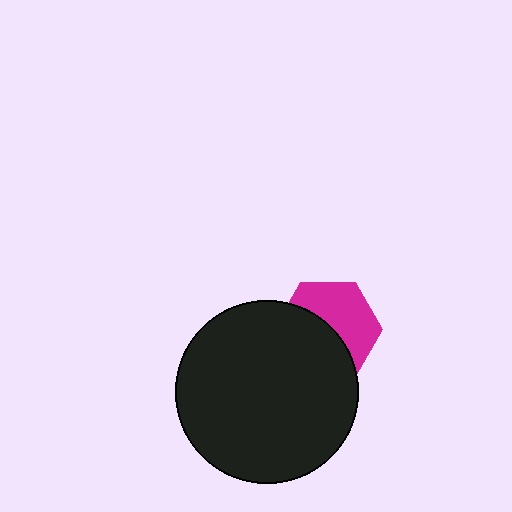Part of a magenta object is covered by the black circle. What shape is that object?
It is a hexagon.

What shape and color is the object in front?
The object in front is a black circle.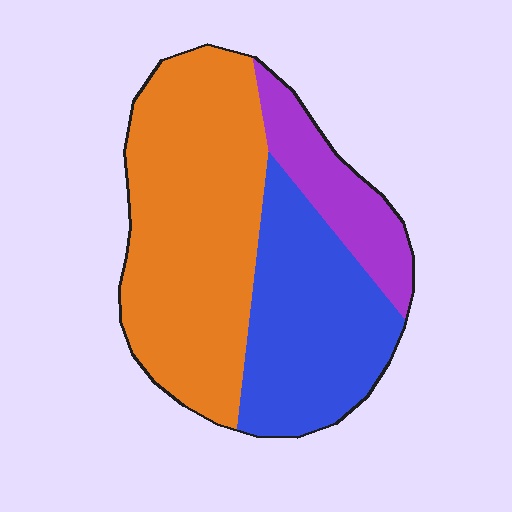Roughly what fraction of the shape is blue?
Blue covers 33% of the shape.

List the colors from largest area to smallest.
From largest to smallest: orange, blue, purple.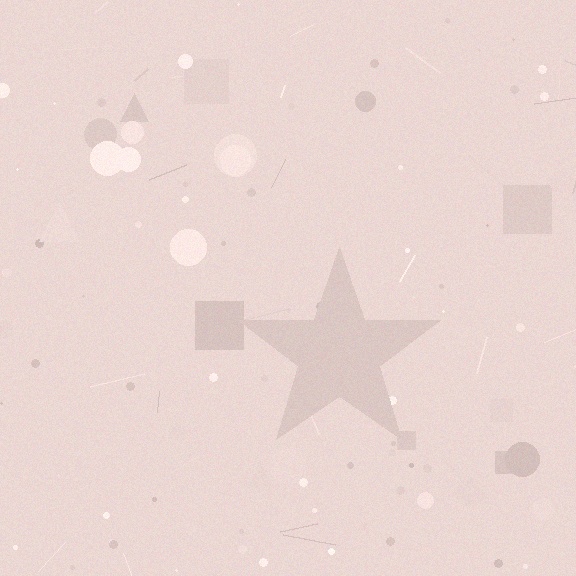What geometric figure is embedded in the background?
A star is embedded in the background.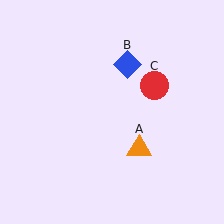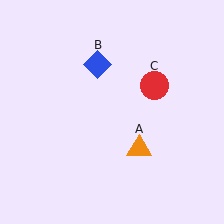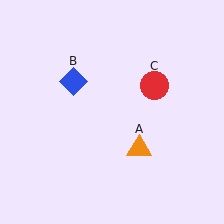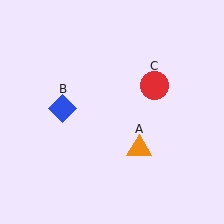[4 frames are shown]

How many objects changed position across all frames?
1 object changed position: blue diamond (object B).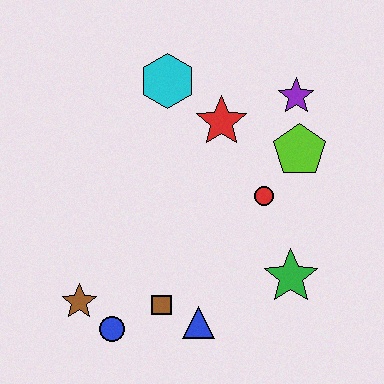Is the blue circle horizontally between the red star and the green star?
No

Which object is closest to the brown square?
The blue triangle is closest to the brown square.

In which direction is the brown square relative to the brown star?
The brown square is to the right of the brown star.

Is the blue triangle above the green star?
No